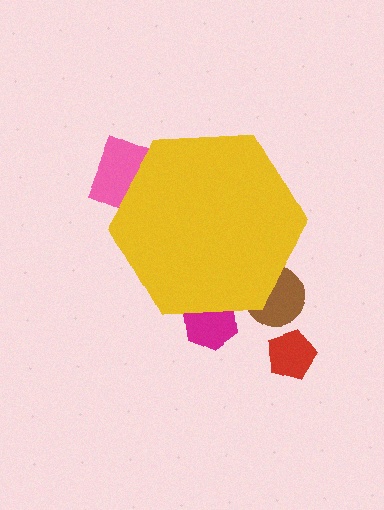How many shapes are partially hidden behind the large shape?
4 shapes are partially hidden.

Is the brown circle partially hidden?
Yes, the brown circle is partially hidden behind the yellow hexagon.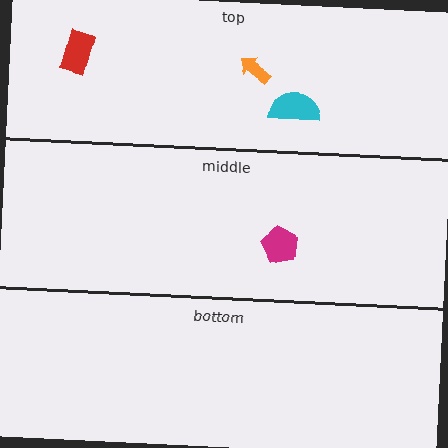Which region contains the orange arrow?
The top region.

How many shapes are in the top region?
3.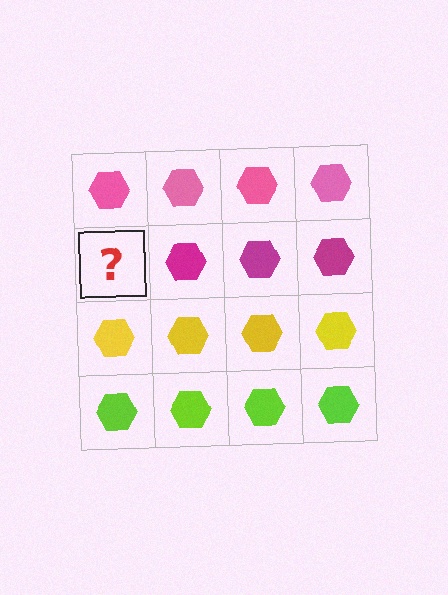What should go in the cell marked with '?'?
The missing cell should contain a magenta hexagon.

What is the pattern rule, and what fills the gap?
The rule is that each row has a consistent color. The gap should be filled with a magenta hexagon.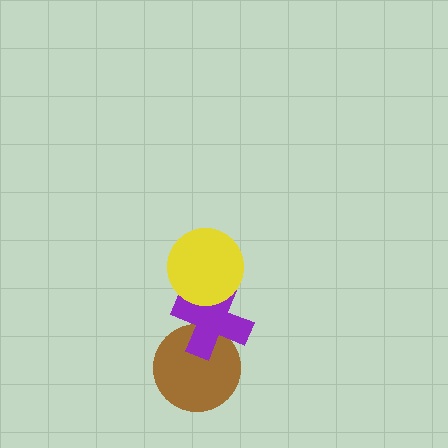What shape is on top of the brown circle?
The purple cross is on top of the brown circle.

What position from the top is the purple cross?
The purple cross is 2nd from the top.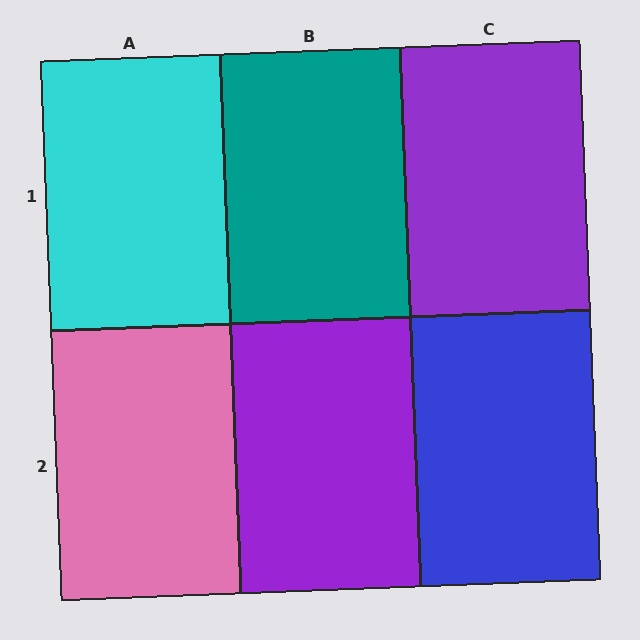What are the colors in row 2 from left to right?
Pink, purple, blue.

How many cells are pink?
1 cell is pink.